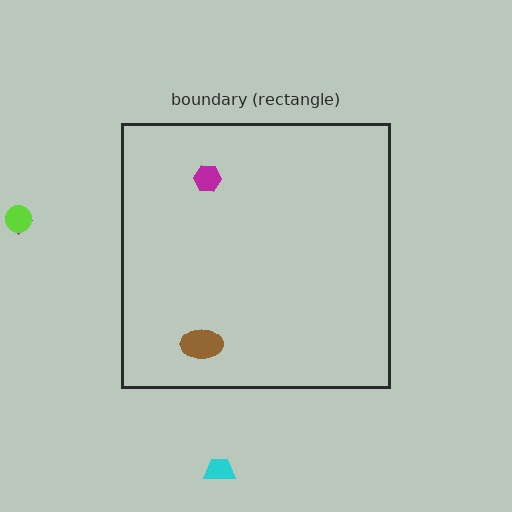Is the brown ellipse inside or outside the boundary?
Inside.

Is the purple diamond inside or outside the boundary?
Outside.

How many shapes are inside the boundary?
2 inside, 3 outside.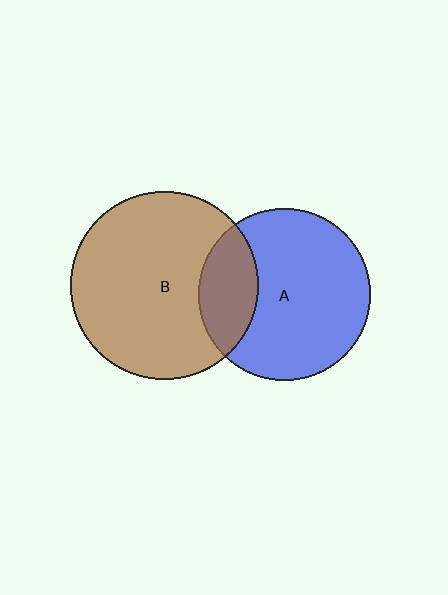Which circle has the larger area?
Circle B (brown).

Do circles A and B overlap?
Yes.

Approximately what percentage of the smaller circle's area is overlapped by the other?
Approximately 25%.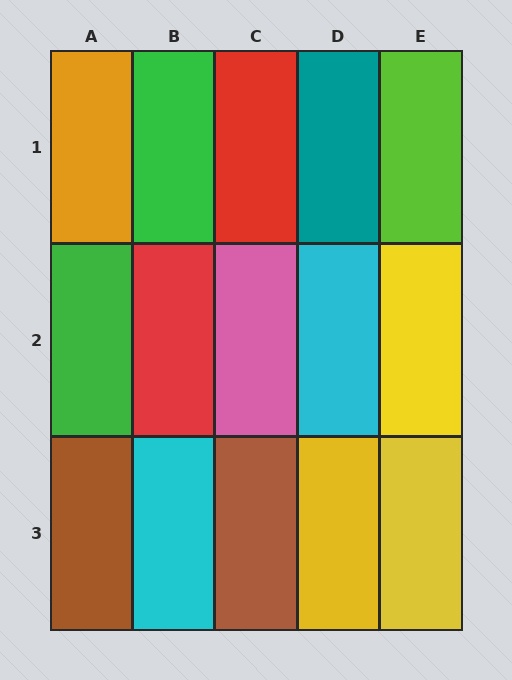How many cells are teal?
1 cell is teal.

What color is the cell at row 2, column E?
Yellow.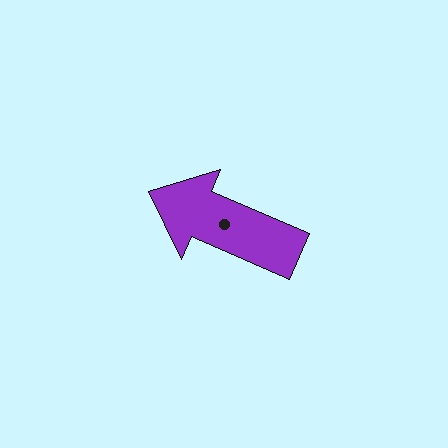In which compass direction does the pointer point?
Northwest.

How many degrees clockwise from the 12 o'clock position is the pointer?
Approximately 293 degrees.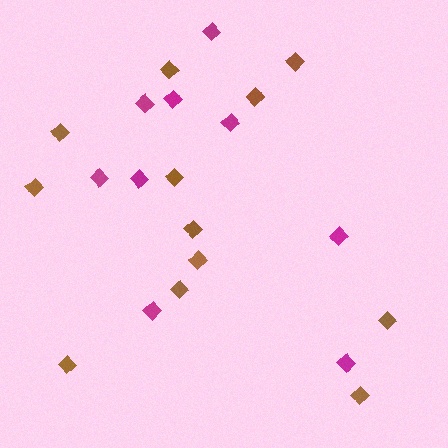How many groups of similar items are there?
There are 2 groups: one group of brown diamonds (12) and one group of magenta diamonds (9).